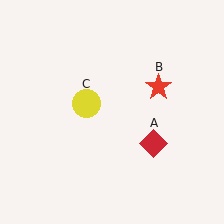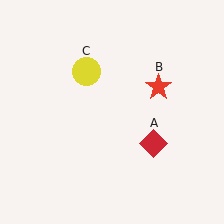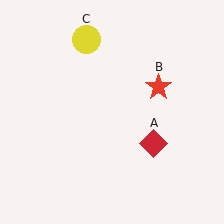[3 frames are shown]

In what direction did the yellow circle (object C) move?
The yellow circle (object C) moved up.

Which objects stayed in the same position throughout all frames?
Red diamond (object A) and red star (object B) remained stationary.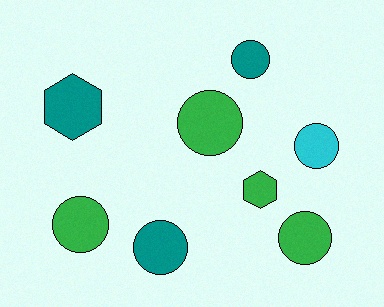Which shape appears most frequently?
Circle, with 6 objects.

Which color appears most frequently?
Green, with 4 objects.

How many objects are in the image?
There are 8 objects.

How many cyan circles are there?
There is 1 cyan circle.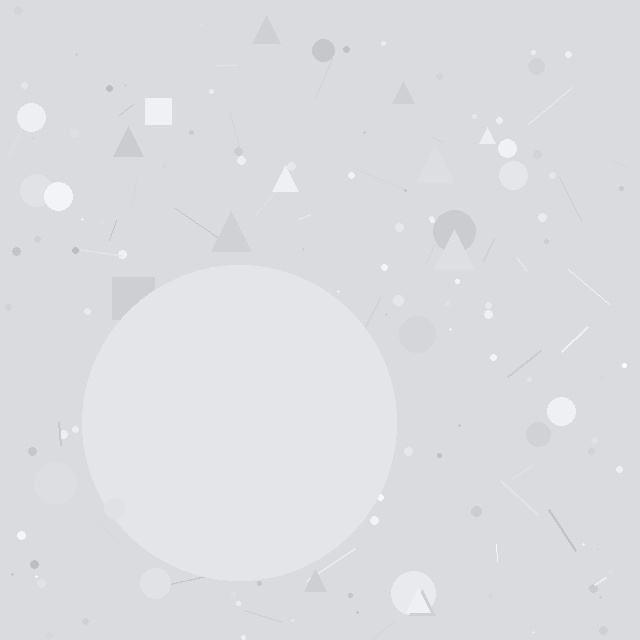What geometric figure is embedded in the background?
A circle is embedded in the background.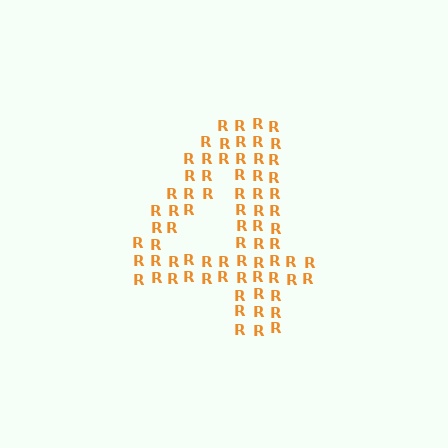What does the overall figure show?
The overall figure shows the digit 4.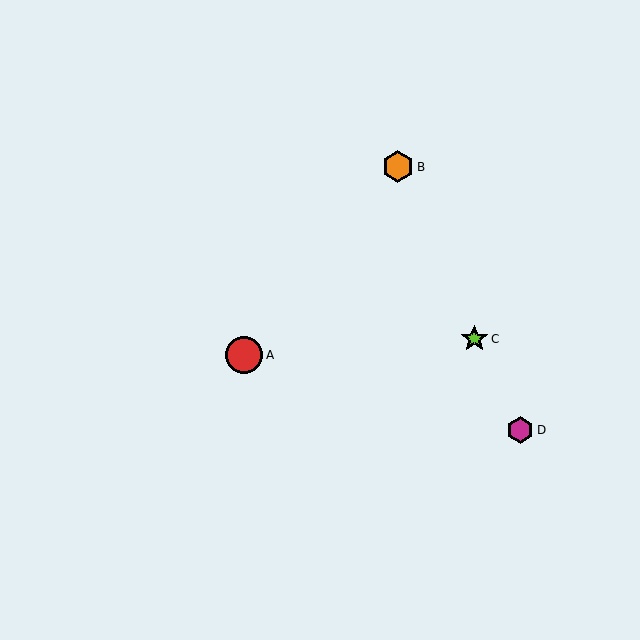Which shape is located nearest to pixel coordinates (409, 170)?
The orange hexagon (labeled B) at (398, 167) is nearest to that location.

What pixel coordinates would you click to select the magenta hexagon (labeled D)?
Click at (520, 430) to select the magenta hexagon D.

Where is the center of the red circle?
The center of the red circle is at (244, 355).